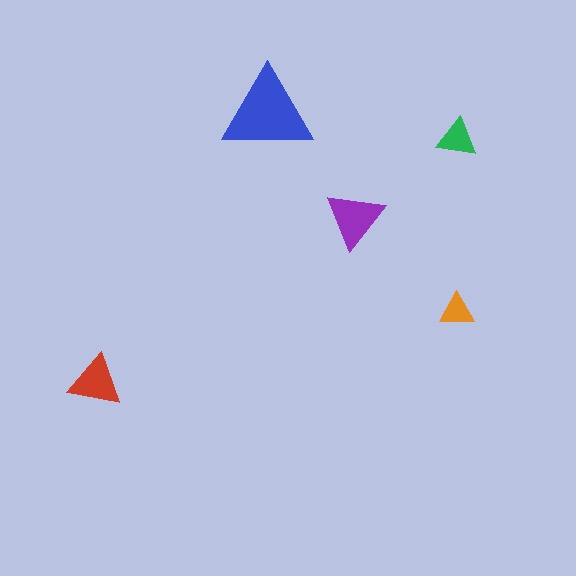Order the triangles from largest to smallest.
the blue one, the purple one, the red one, the green one, the orange one.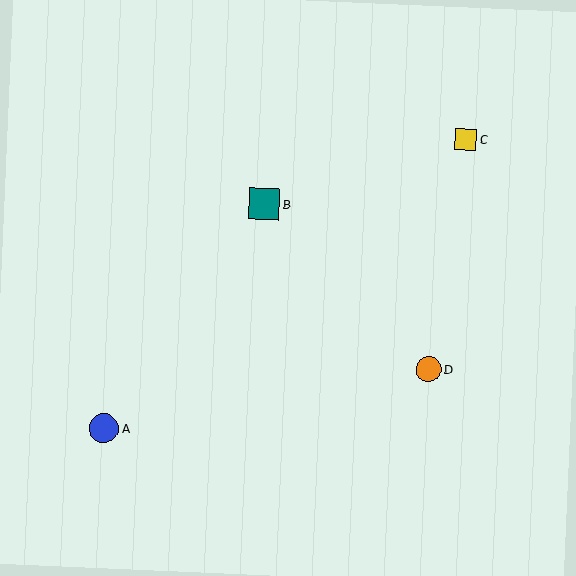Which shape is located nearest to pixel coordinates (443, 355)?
The orange circle (labeled D) at (428, 369) is nearest to that location.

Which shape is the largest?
The teal square (labeled B) is the largest.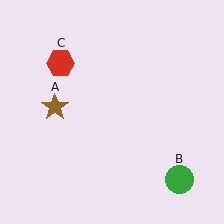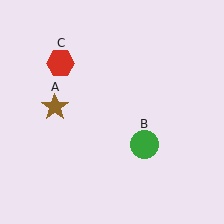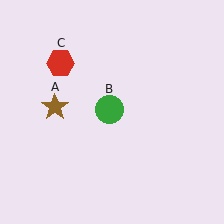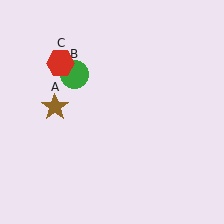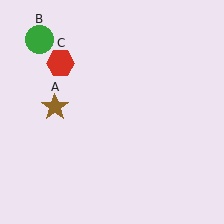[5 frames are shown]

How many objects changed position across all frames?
1 object changed position: green circle (object B).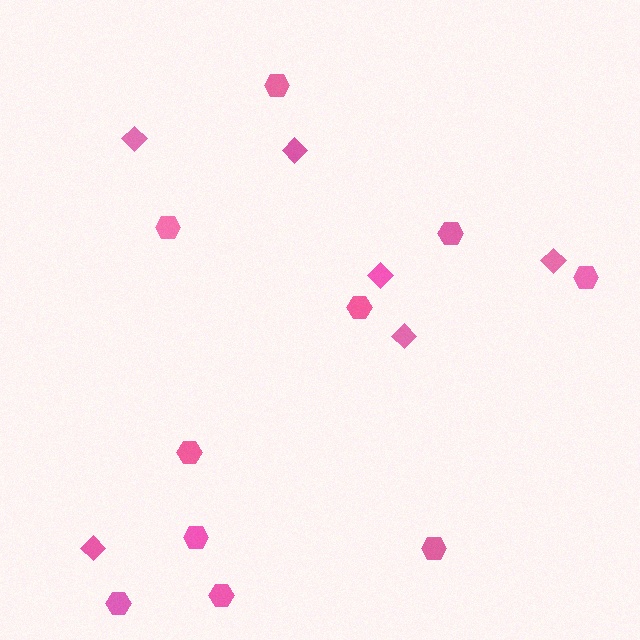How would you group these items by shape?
There are 2 groups: one group of diamonds (6) and one group of hexagons (10).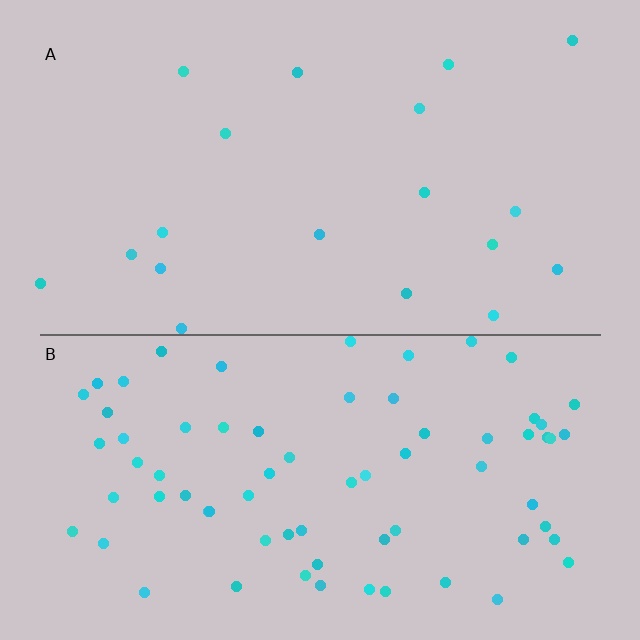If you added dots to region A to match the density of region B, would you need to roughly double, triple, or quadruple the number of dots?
Approximately quadruple.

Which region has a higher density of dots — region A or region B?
B (the bottom).